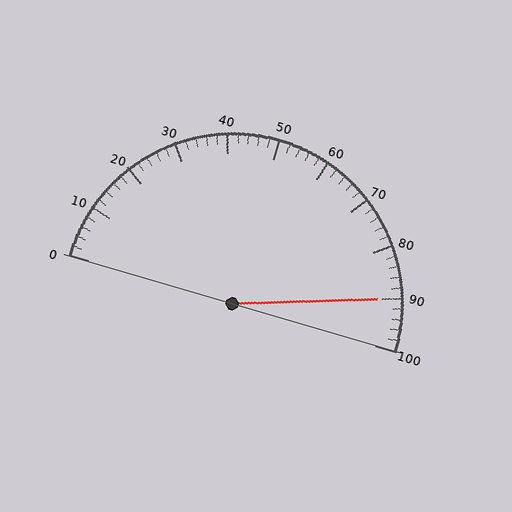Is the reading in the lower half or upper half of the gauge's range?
The reading is in the upper half of the range (0 to 100).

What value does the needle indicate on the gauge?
The needle indicates approximately 90.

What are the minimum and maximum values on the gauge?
The gauge ranges from 0 to 100.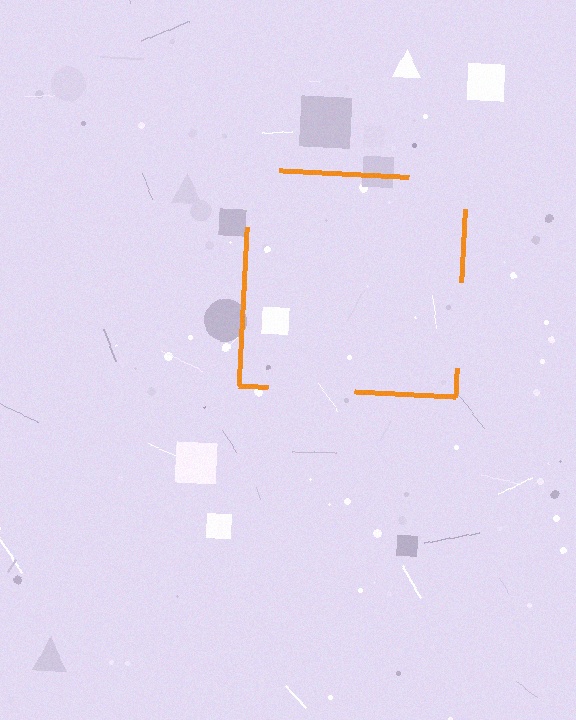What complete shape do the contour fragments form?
The contour fragments form a square.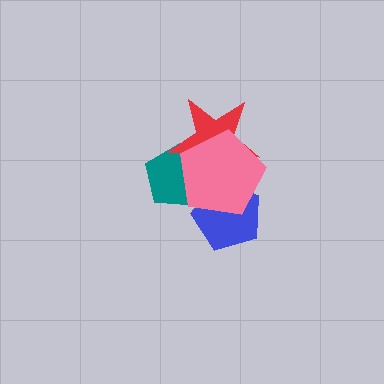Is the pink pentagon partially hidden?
No, no other shape covers it.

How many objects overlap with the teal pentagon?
2 objects overlap with the teal pentagon.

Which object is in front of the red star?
The pink pentagon is in front of the red star.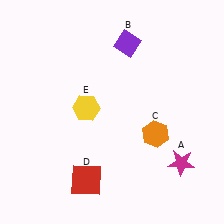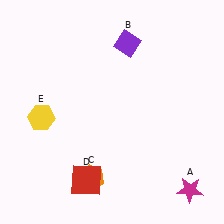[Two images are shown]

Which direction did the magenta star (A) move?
The magenta star (A) moved down.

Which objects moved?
The objects that moved are: the magenta star (A), the orange hexagon (C), the yellow hexagon (E).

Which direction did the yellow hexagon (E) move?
The yellow hexagon (E) moved left.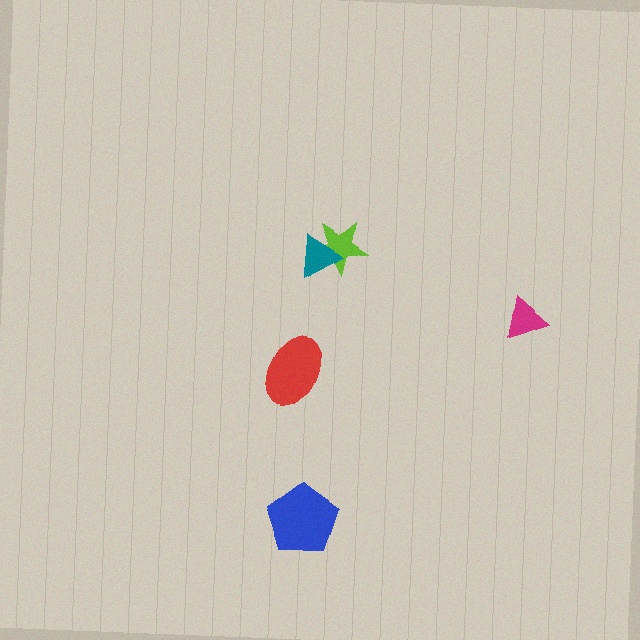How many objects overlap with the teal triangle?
1 object overlaps with the teal triangle.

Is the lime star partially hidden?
Yes, it is partially covered by another shape.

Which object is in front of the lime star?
The teal triangle is in front of the lime star.